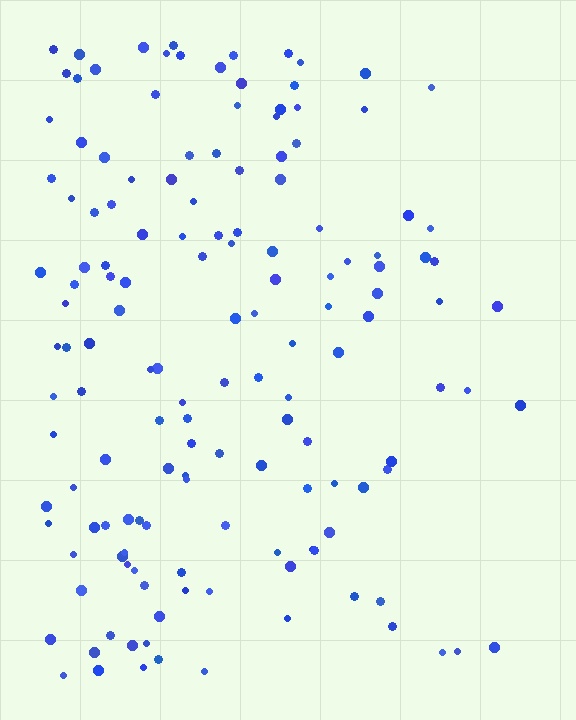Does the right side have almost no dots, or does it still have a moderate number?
Still a moderate number, just noticeably fewer than the left.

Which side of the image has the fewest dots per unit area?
The right.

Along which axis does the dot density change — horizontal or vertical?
Horizontal.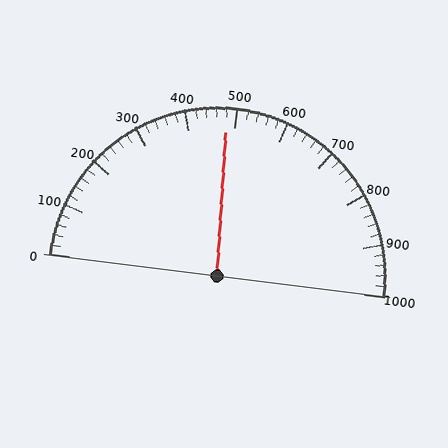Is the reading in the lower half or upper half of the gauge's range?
The reading is in the lower half of the range (0 to 1000).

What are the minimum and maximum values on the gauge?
The gauge ranges from 0 to 1000.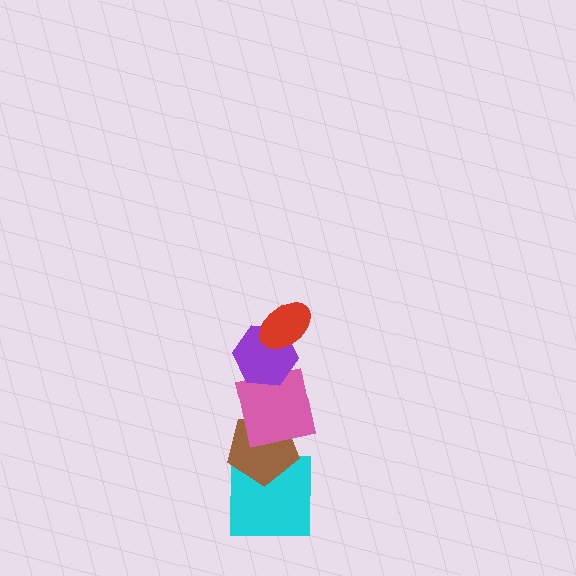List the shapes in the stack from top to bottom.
From top to bottom: the red ellipse, the purple hexagon, the pink square, the brown pentagon, the cyan square.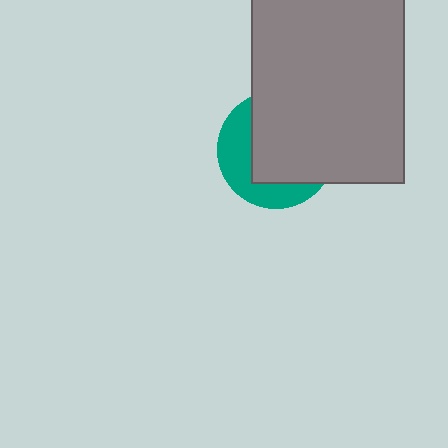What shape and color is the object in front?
The object in front is a gray rectangle.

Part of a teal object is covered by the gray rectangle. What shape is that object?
It is a circle.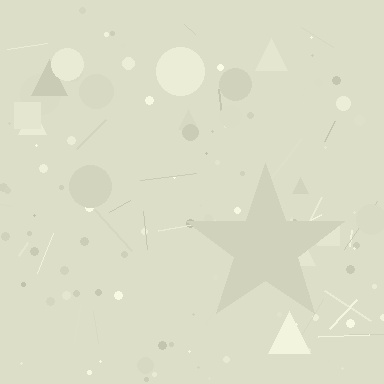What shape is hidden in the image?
A star is hidden in the image.